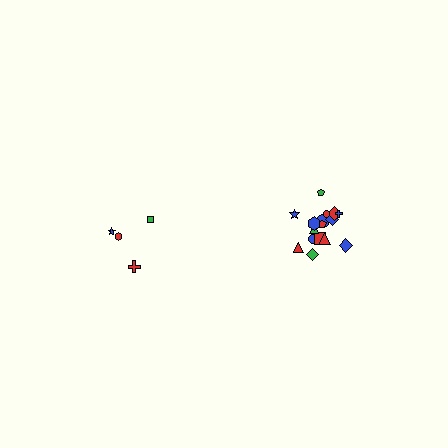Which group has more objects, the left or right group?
The right group.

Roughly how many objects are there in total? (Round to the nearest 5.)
Roughly 20 objects in total.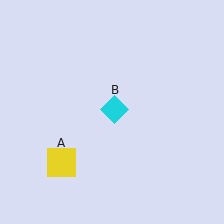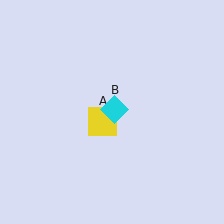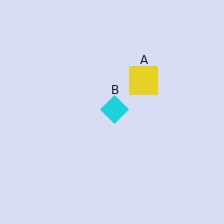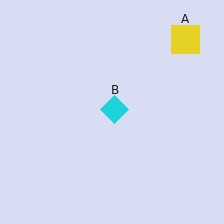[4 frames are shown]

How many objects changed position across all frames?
1 object changed position: yellow square (object A).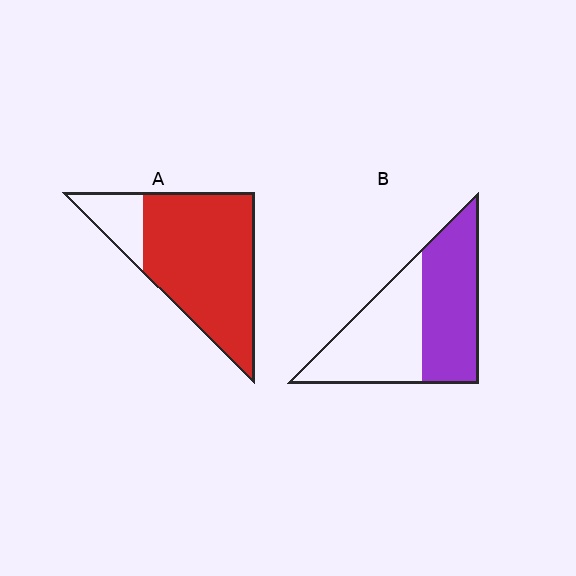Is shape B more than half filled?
Roughly half.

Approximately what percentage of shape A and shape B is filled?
A is approximately 80% and B is approximately 50%.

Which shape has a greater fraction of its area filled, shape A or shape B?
Shape A.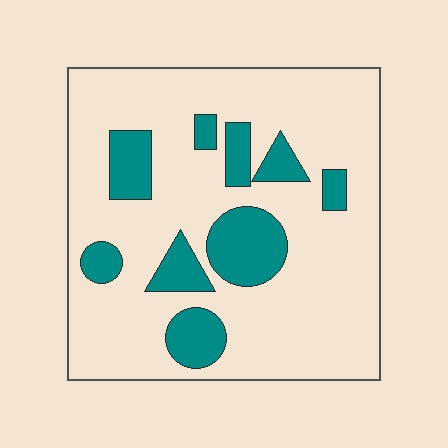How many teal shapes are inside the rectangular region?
9.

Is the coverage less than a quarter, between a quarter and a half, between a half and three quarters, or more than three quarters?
Less than a quarter.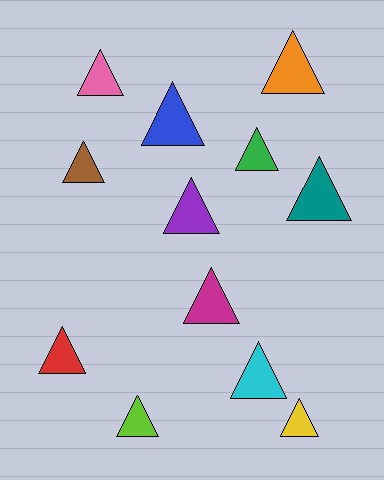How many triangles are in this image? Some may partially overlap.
There are 12 triangles.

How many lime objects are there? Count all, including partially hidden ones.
There is 1 lime object.